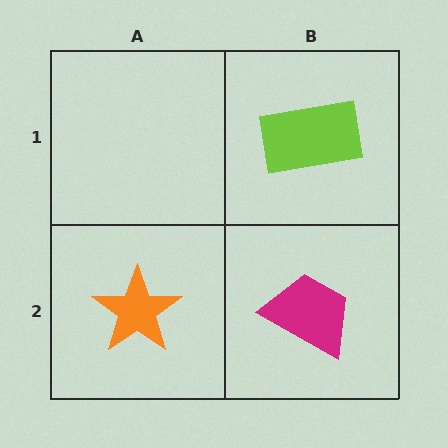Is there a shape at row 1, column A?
No, that cell is empty.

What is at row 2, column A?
An orange star.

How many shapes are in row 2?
2 shapes.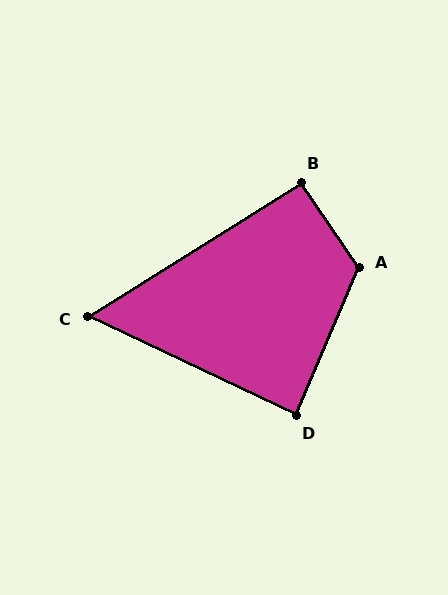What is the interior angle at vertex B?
Approximately 92 degrees (approximately right).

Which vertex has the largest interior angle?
A, at approximately 123 degrees.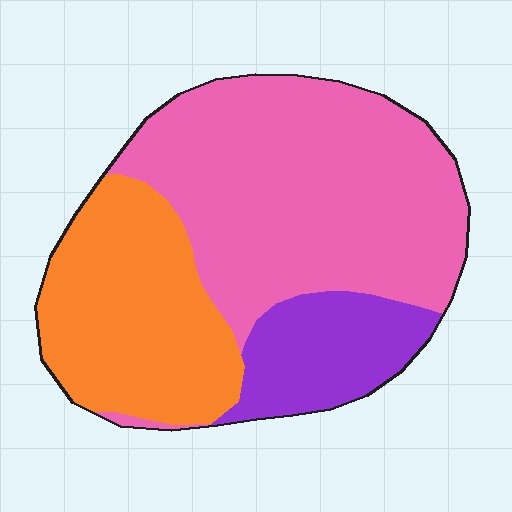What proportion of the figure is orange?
Orange covers 31% of the figure.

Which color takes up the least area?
Purple, at roughly 15%.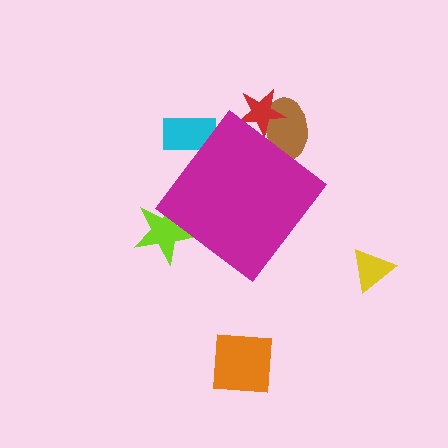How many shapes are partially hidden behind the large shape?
4 shapes are partially hidden.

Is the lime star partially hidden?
Yes, the lime star is partially hidden behind the magenta diamond.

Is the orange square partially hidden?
No, the orange square is fully visible.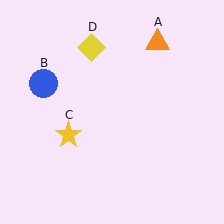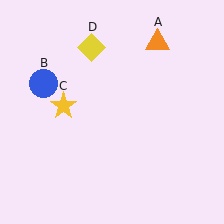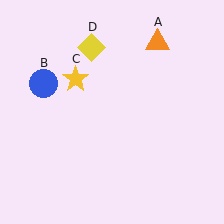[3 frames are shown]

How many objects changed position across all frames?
1 object changed position: yellow star (object C).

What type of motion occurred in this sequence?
The yellow star (object C) rotated clockwise around the center of the scene.